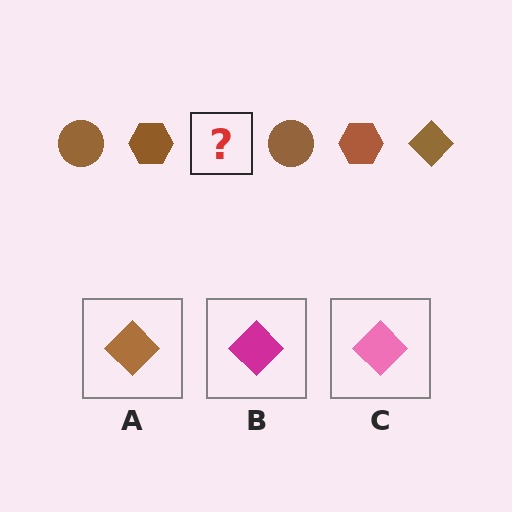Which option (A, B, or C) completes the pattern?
A.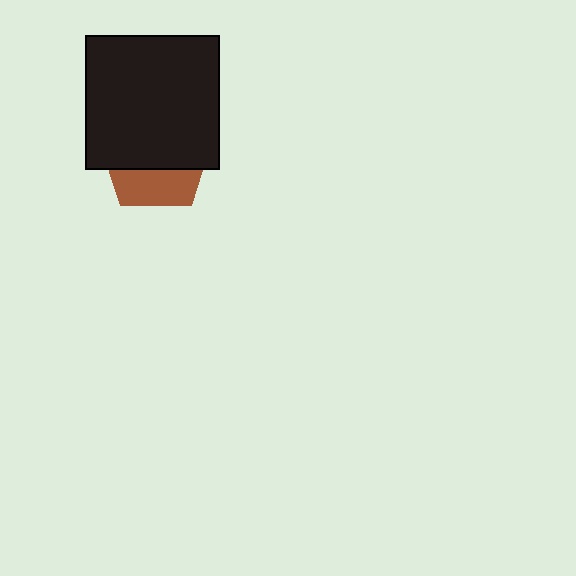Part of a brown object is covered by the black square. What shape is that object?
It is a pentagon.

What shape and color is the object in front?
The object in front is a black square.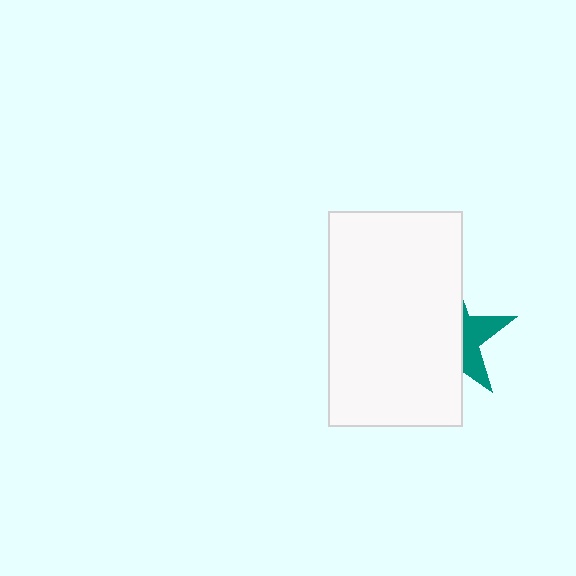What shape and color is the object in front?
The object in front is a white rectangle.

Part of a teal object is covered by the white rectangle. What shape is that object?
It is a star.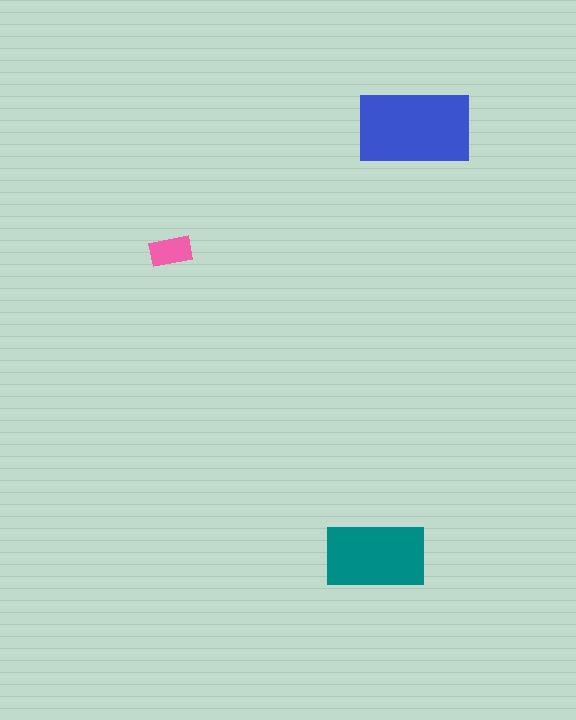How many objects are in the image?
There are 3 objects in the image.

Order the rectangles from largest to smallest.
the blue one, the teal one, the pink one.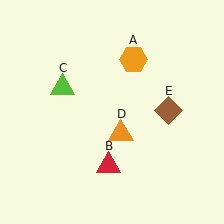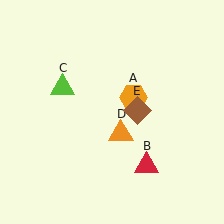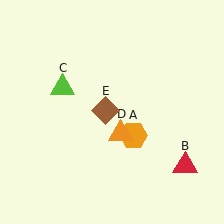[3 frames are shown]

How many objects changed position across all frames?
3 objects changed position: orange hexagon (object A), red triangle (object B), brown diamond (object E).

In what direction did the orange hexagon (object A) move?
The orange hexagon (object A) moved down.